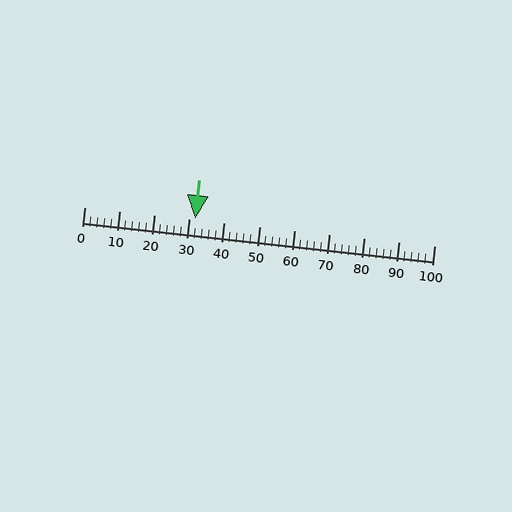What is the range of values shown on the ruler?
The ruler shows values from 0 to 100.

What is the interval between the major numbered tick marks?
The major tick marks are spaced 10 units apart.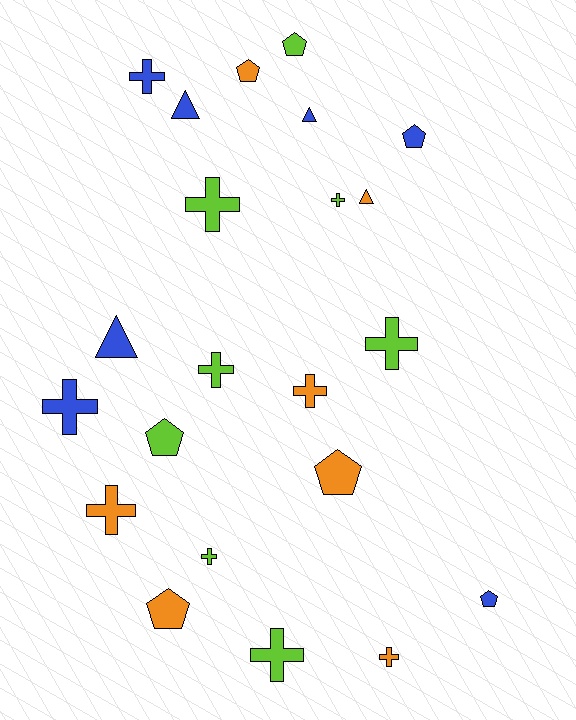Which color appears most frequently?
Lime, with 8 objects.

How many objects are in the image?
There are 22 objects.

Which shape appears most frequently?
Cross, with 11 objects.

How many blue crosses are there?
There are 2 blue crosses.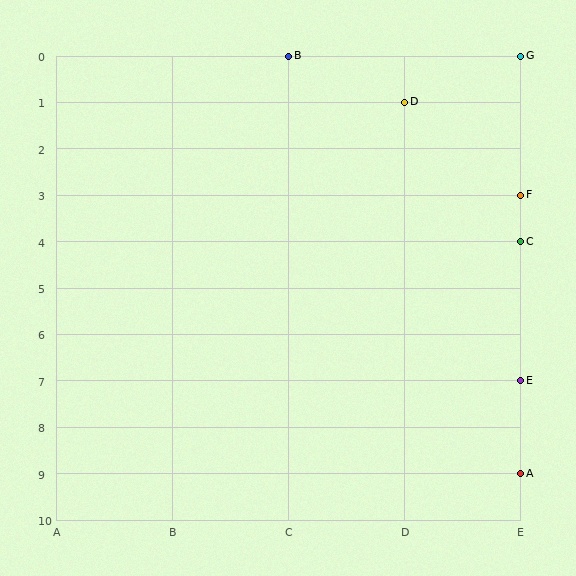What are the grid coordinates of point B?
Point B is at grid coordinates (C, 0).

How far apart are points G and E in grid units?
Points G and E are 7 rows apart.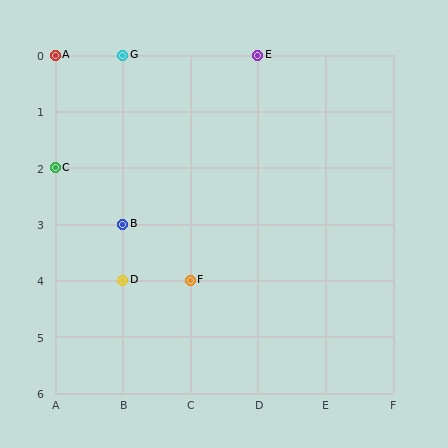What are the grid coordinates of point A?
Point A is at grid coordinates (A, 0).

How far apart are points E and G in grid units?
Points E and G are 2 columns apart.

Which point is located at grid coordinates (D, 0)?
Point E is at (D, 0).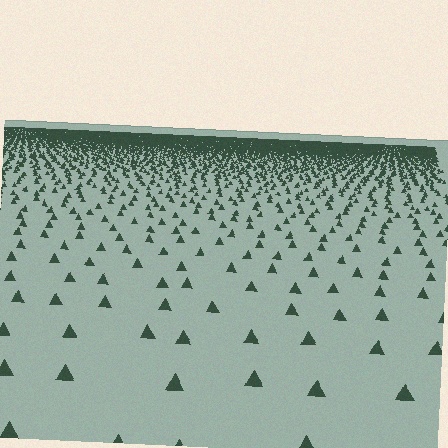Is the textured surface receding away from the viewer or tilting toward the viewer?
The surface is receding away from the viewer. Texture elements get smaller and denser toward the top.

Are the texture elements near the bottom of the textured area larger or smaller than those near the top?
Larger. Near the bottom, elements are closer to the viewer and appear at a bigger on-screen size.